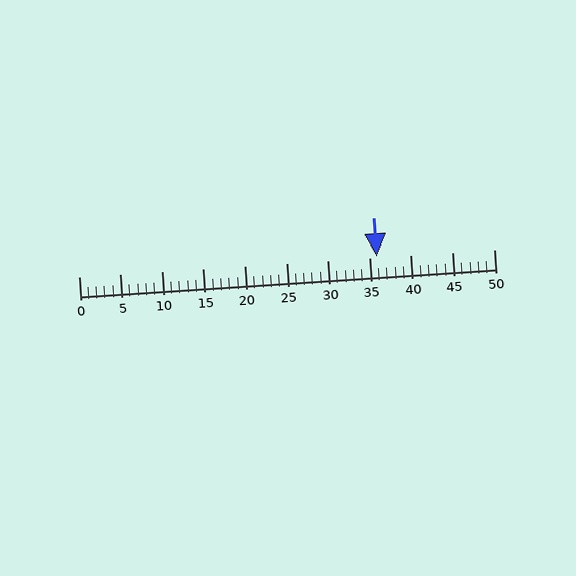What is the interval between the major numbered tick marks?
The major tick marks are spaced 5 units apart.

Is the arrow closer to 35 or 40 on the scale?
The arrow is closer to 35.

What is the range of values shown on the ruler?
The ruler shows values from 0 to 50.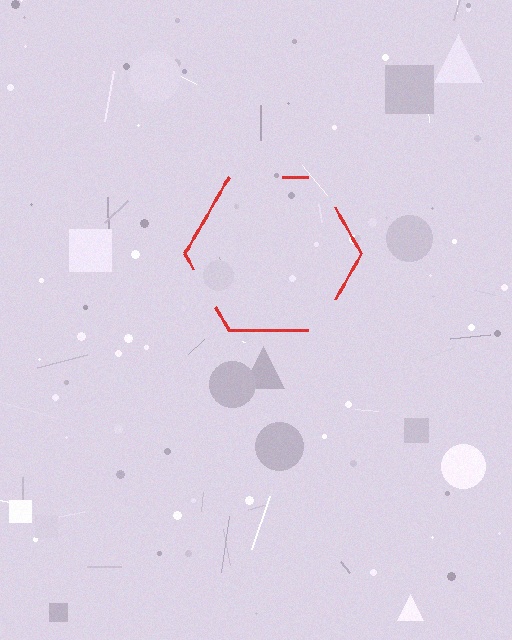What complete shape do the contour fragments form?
The contour fragments form a hexagon.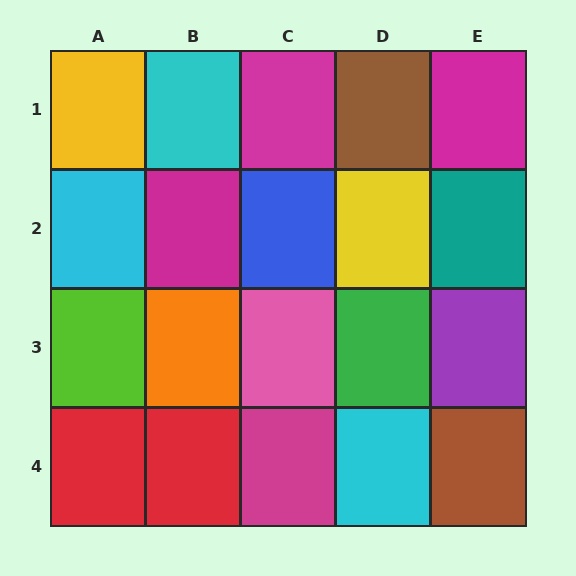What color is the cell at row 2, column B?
Magenta.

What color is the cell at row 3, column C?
Pink.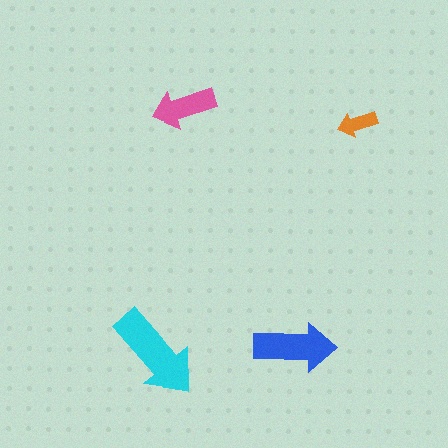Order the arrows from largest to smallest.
the cyan one, the blue one, the pink one, the orange one.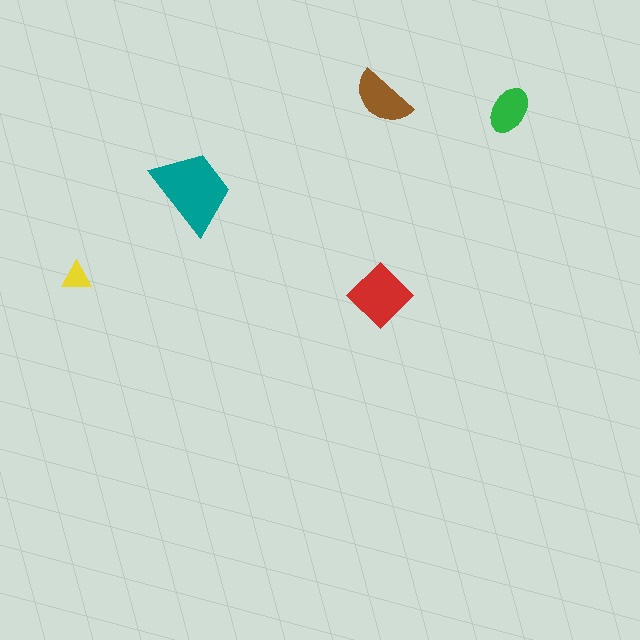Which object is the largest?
The teal trapezoid.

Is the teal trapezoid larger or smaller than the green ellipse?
Larger.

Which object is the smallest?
The yellow triangle.